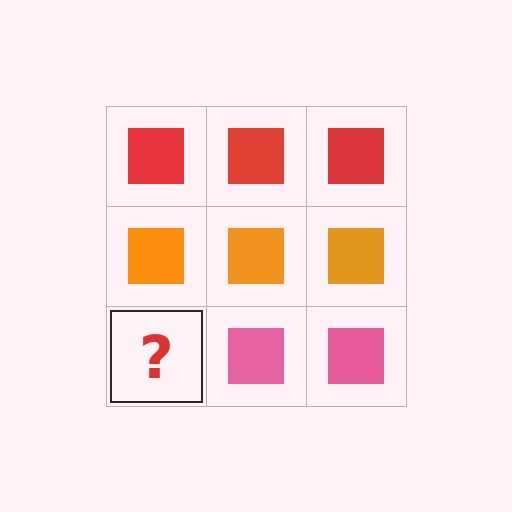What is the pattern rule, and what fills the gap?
The rule is that each row has a consistent color. The gap should be filled with a pink square.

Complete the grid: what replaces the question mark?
The question mark should be replaced with a pink square.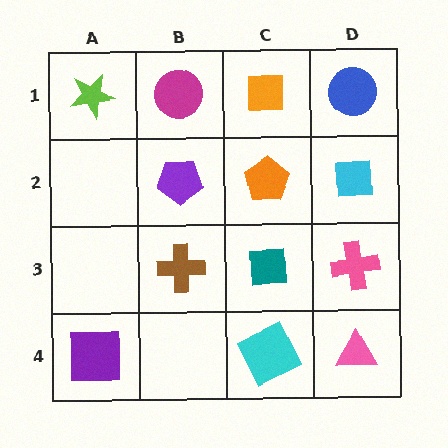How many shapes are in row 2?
3 shapes.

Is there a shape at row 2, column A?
No, that cell is empty.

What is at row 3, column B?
A brown cross.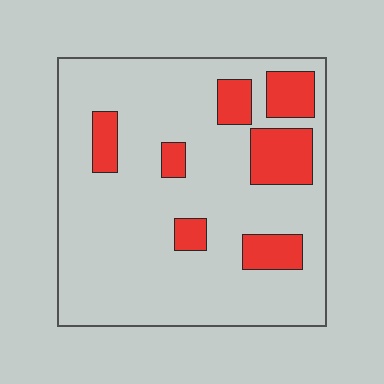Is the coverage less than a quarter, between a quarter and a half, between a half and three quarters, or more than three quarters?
Less than a quarter.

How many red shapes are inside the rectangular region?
7.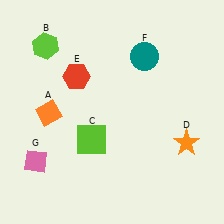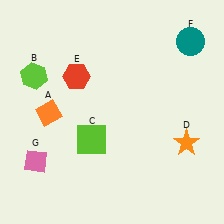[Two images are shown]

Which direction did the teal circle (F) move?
The teal circle (F) moved right.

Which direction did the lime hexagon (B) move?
The lime hexagon (B) moved down.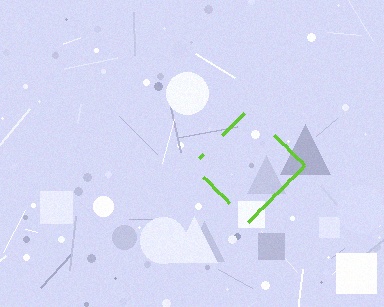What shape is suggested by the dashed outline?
The dashed outline suggests a diamond.